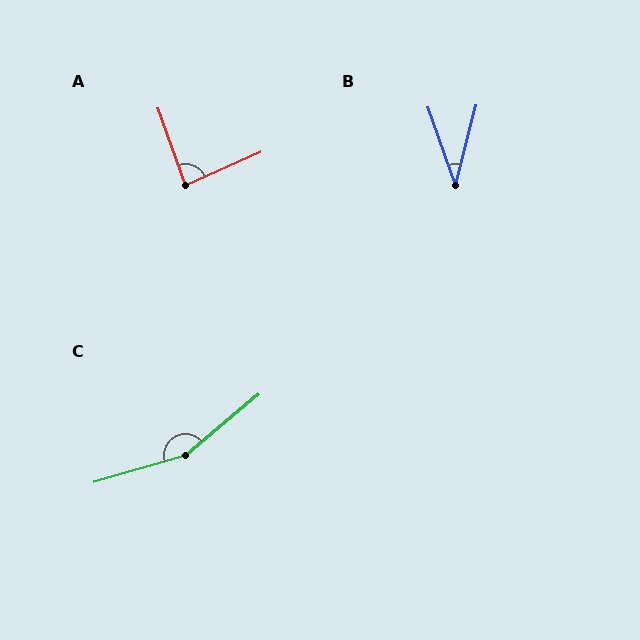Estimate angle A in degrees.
Approximately 85 degrees.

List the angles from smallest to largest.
B (33°), A (85°), C (156°).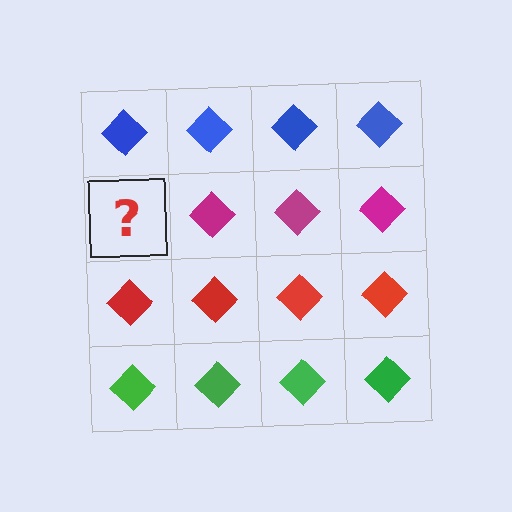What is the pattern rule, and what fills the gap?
The rule is that each row has a consistent color. The gap should be filled with a magenta diamond.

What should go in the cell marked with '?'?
The missing cell should contain a magenta diamond.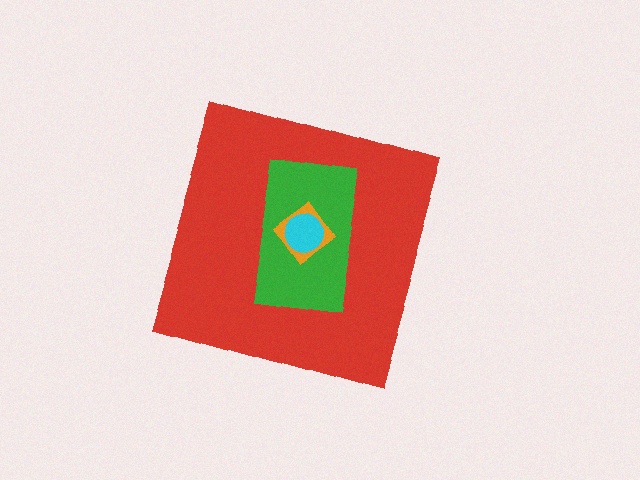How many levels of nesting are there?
4.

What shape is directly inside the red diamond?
The green rectangle.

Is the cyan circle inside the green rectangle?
Yes.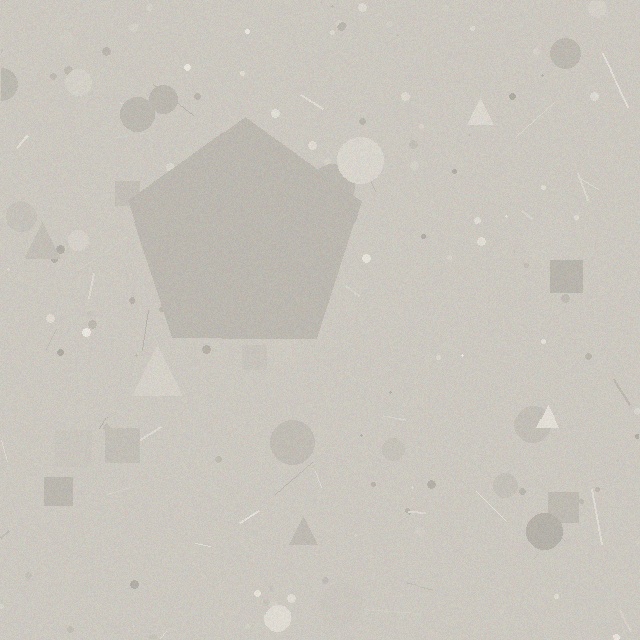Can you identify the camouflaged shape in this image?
The camouflaged shape is a pentagon.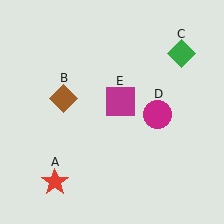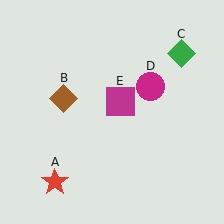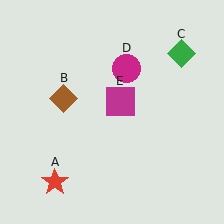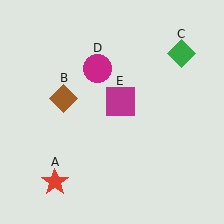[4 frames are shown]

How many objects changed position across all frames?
1 object changed position: magenta circle (object D).